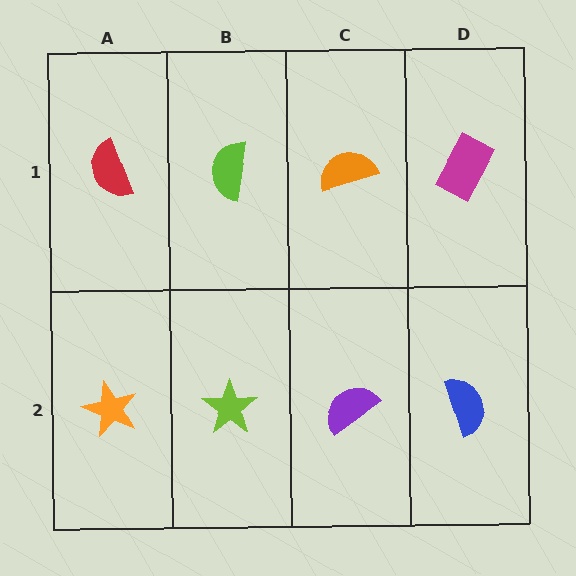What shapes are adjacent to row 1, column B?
A lime star (row 2, column B), a red semicircle (row 1, column A), an orange semicircle (row 1, column C).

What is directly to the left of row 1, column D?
An orange semicircle.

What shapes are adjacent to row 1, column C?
A purple semicircle (row 2, column C), a lime semicircle (row 1, column B), a magenta rectangle (row 1, column D).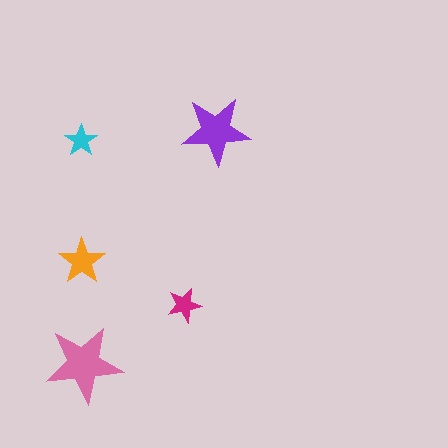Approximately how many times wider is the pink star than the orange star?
About 1.5 times wider.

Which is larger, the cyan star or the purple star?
The purple one.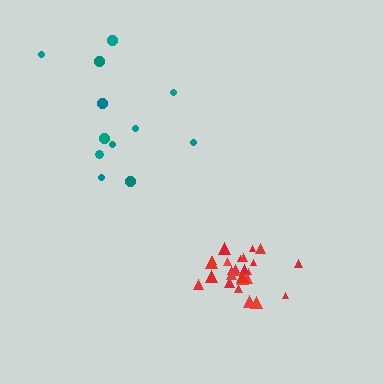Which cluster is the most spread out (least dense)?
Teal.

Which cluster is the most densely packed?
Red.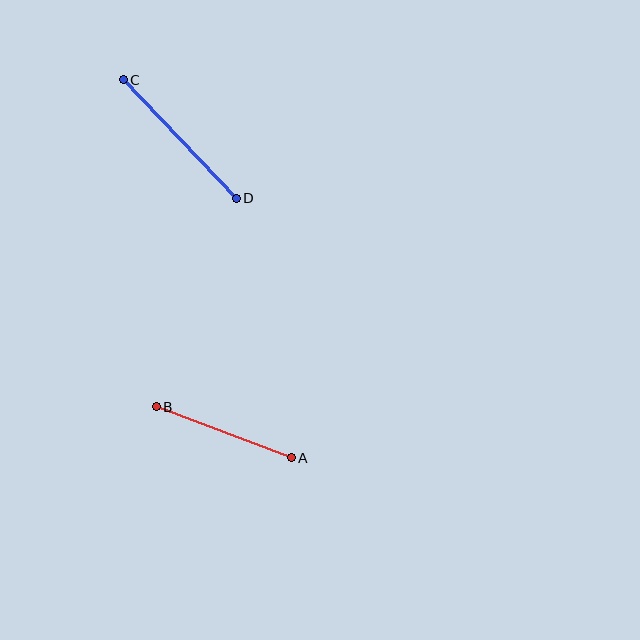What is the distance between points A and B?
The distance is approximately 144 pixels.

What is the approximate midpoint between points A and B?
The midpoint is at approximately (224, 432) pixels.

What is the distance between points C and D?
The distance is approximately 164 pixels.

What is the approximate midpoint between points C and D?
The midpoint is at approximately (180, 139) pixels.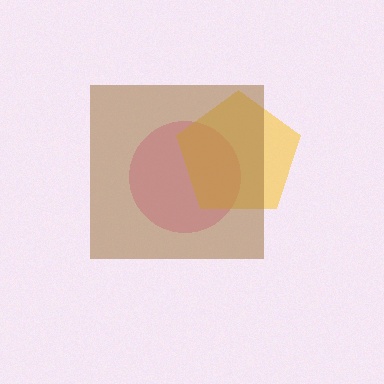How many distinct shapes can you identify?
There are 3 distinct shapes: a pink circle, a yellow pentagon, a brown square.